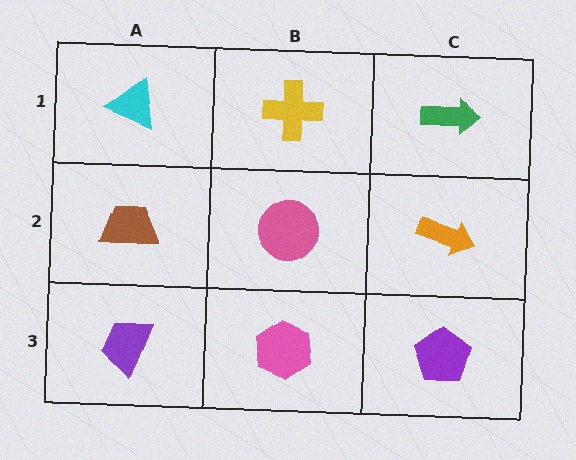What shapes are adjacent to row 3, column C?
An orange arrow (row 2, column C), a pink hexagon (row 3, column B).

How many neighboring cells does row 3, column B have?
3.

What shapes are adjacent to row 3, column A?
A brown trapezoid (row 2, column A), a pink hexagon (row 3, column B).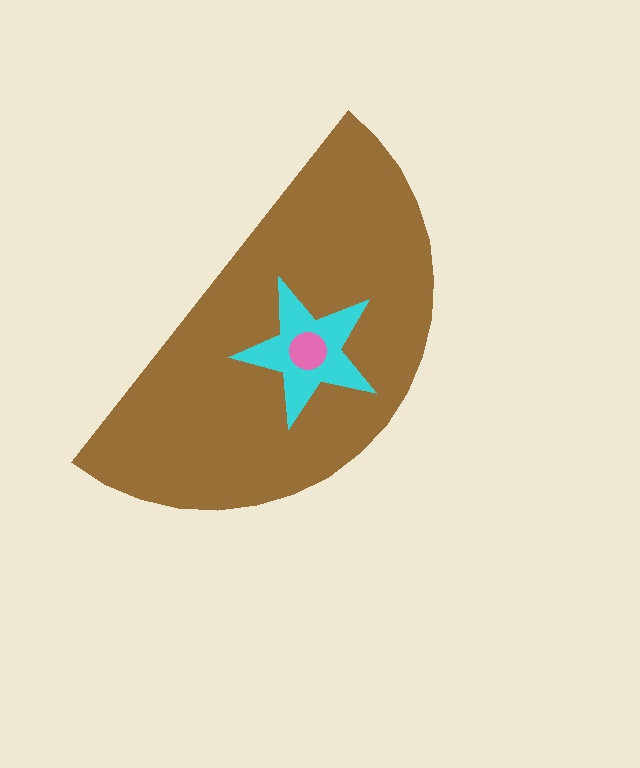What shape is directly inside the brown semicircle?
The cyan star.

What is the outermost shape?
The brown semicircle.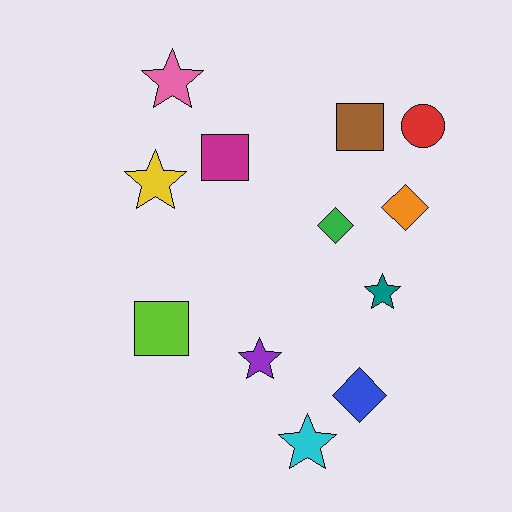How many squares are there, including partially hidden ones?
There are 3 squares.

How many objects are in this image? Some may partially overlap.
There are 12 objects.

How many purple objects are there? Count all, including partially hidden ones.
There is 1 purple object.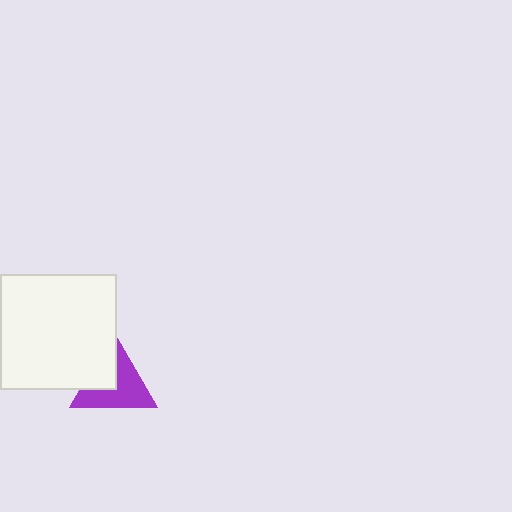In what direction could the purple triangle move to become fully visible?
The purple triangle could move toward the lower-right. That would shift it out from behind the white square entirely.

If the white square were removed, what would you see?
You would see the complete purple triangle.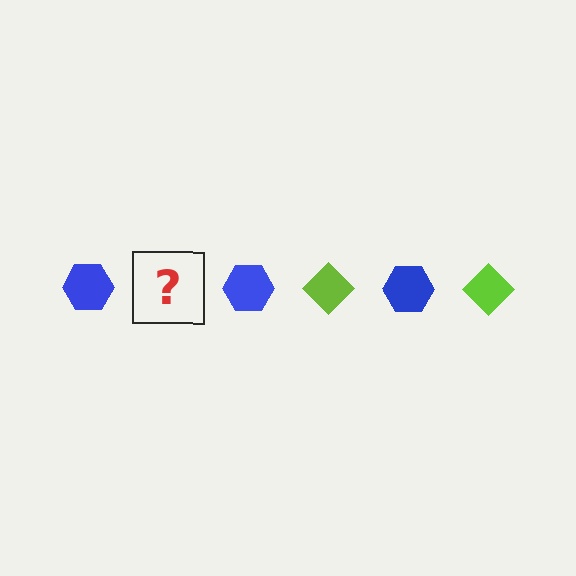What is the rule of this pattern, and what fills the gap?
The rule is that the pattern alternates between blue hexagon and lime diamond. The gap should be filled with a lime diamond.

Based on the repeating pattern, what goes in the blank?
The blank should be a lime diamond.